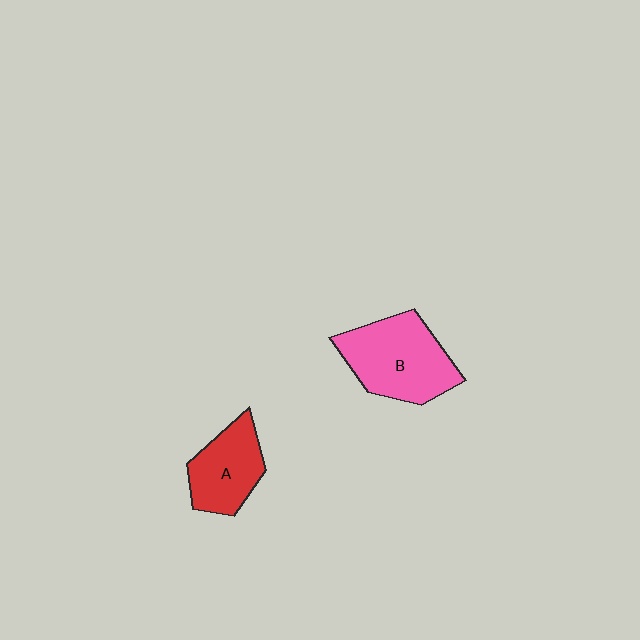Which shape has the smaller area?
Shape A (red).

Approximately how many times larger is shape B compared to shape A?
Approximately 1.4 times.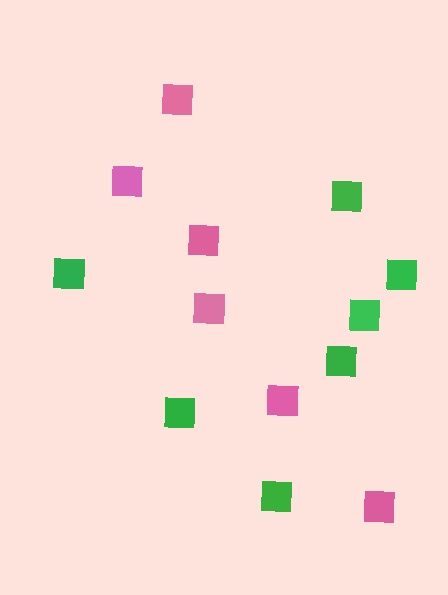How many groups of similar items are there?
There are 2 groups: one group of green squares (7) and one group of pink squares (6).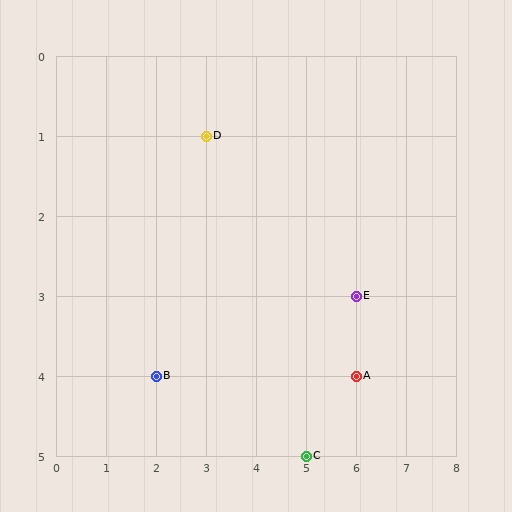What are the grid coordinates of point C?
Point C is at grid coordinates (5, 5).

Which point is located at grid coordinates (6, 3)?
Point E is at (6, 3).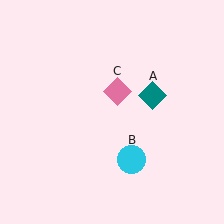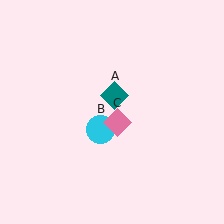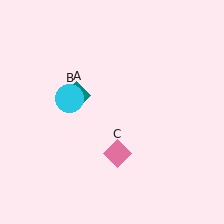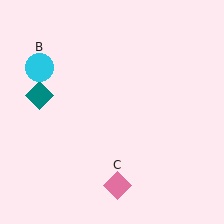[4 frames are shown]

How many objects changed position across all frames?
3 objects changed position: teal diamond (object A), cyan circle (object B), pink diamond (object C).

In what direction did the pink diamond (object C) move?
The pink diamond (object C) moved down.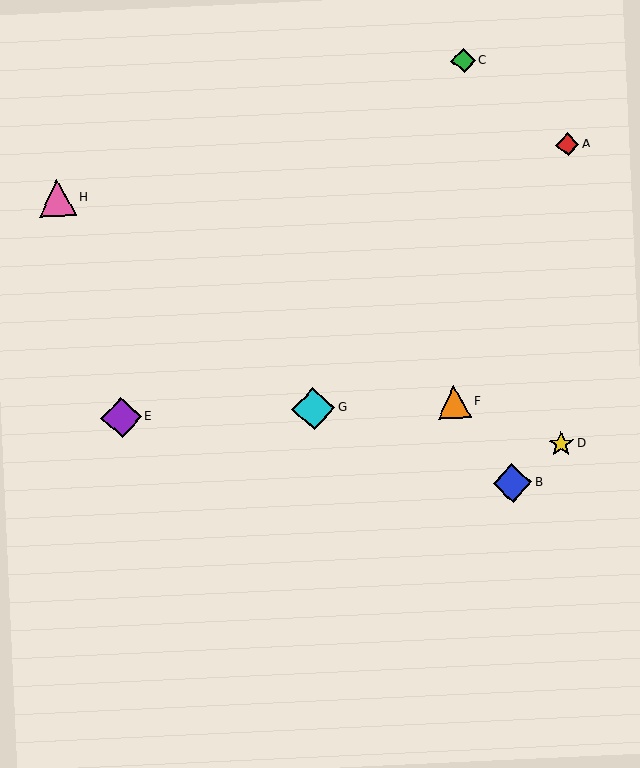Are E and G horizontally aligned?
Yes, both are at y≈418.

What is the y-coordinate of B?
Object B is at y≈483.